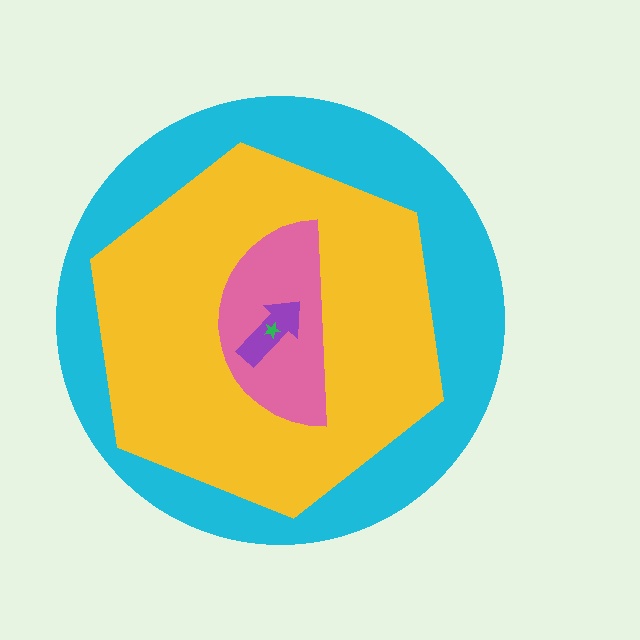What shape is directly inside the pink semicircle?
The purple arrow.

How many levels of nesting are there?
5.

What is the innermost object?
The green star.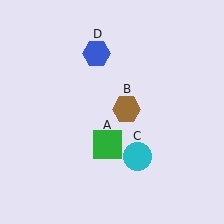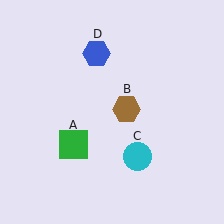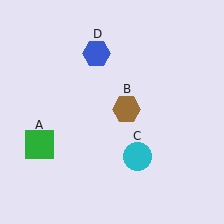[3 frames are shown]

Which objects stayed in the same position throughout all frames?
Brown hexagon (object B) and cyan circle (object C) and blue hexagon (object D) remained stationary.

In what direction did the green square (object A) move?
The green square (object A) moved left.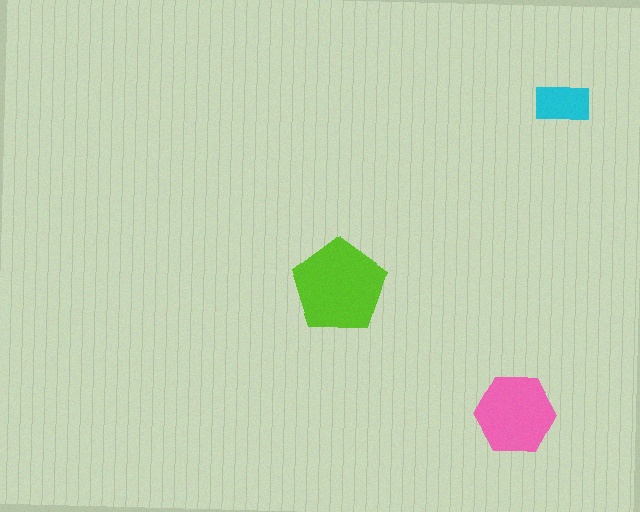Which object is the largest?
The lime pentagon.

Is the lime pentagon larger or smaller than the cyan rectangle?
Larger.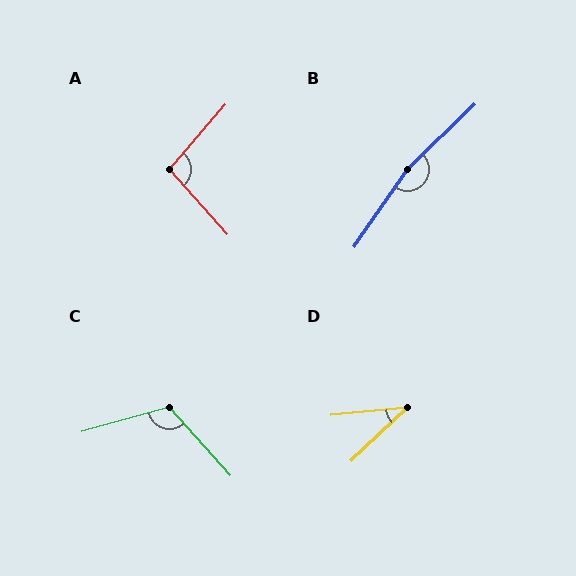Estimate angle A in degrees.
Approximately 97 degrees.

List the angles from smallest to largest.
D (38°), A (97°), C (116°), B (168°).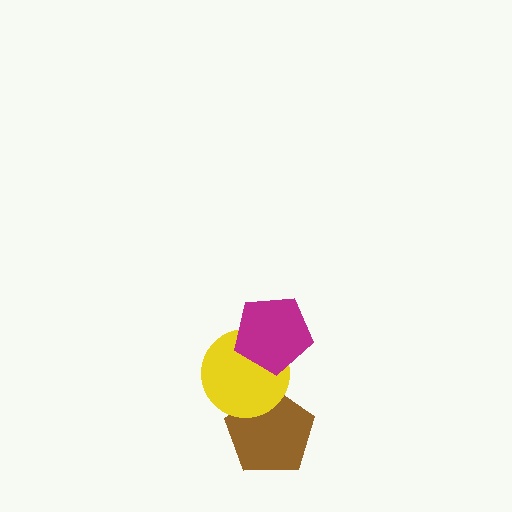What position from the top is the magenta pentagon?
The magenta pentagon is 1st from the top.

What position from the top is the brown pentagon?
The brown pentagon is 3rd from the top.